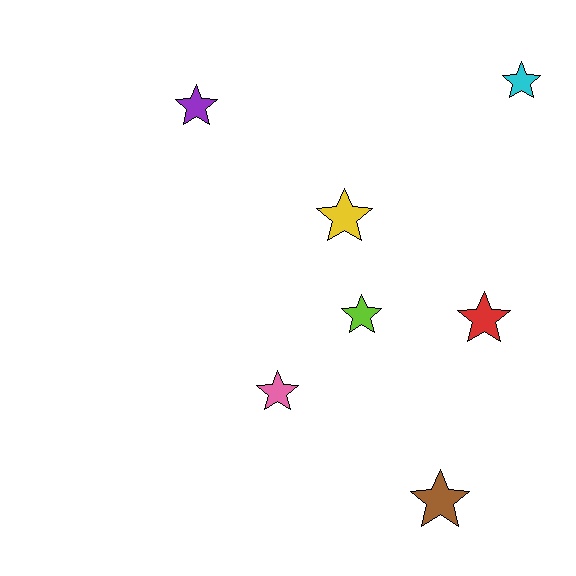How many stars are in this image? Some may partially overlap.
There are 7 stars.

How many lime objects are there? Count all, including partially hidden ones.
There is 1 lime object.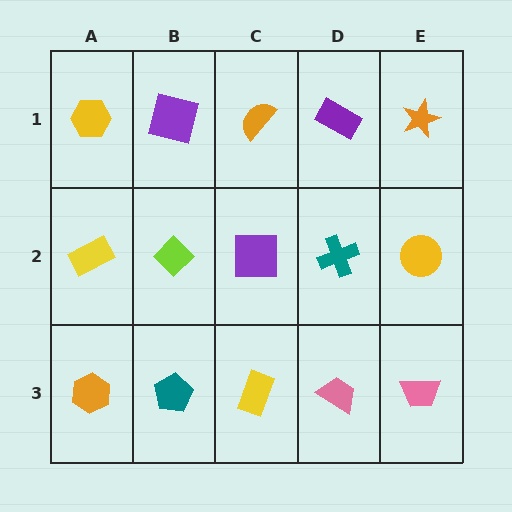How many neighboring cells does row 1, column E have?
2.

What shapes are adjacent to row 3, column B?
A lime diamond (row 2, column B), an orange hexagon (row 3, column A), a yellow rectangle (row 3, column C).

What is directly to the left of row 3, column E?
A pink trapezoid.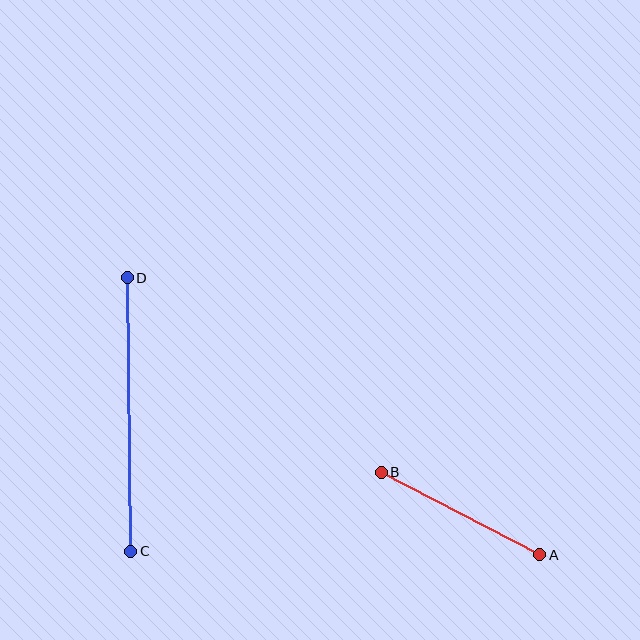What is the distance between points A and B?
The distance is approximately 179 pixels.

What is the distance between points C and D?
The distance is approximately 274 pixels.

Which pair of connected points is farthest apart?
Points C and D are farthest apart.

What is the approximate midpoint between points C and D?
The midpoint is at approximately (129, 414) pixels.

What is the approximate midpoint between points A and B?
The midpoint is at approximately (460, 514) pixels.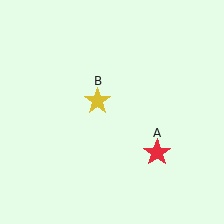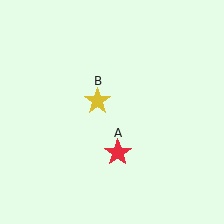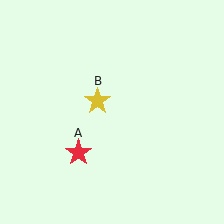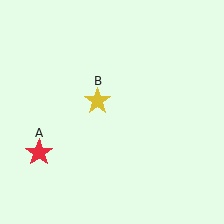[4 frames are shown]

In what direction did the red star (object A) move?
The red star (object A) moved left.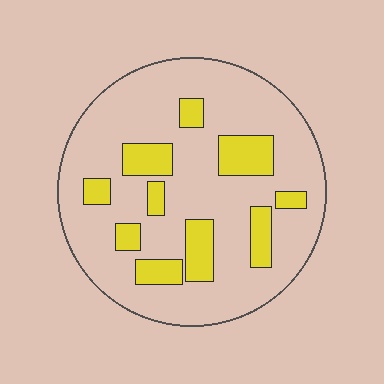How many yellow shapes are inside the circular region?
10.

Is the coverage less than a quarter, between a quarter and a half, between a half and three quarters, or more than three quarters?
Less than a quarter.